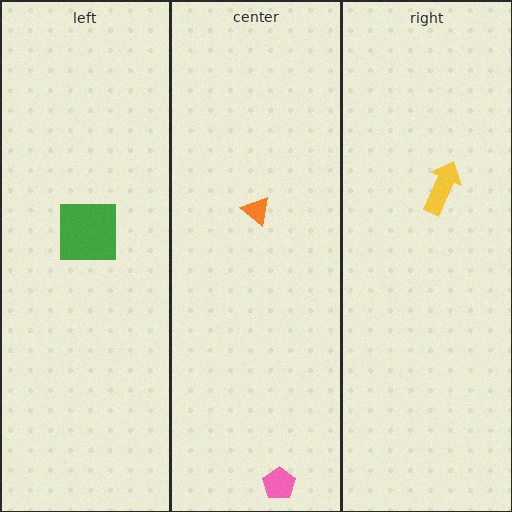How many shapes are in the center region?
2.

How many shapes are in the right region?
1.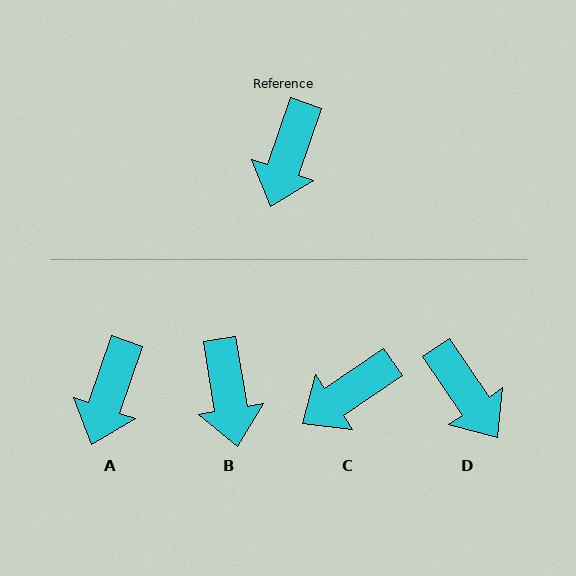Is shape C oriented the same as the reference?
No, it is off by about 37 degrees.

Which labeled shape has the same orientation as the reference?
A.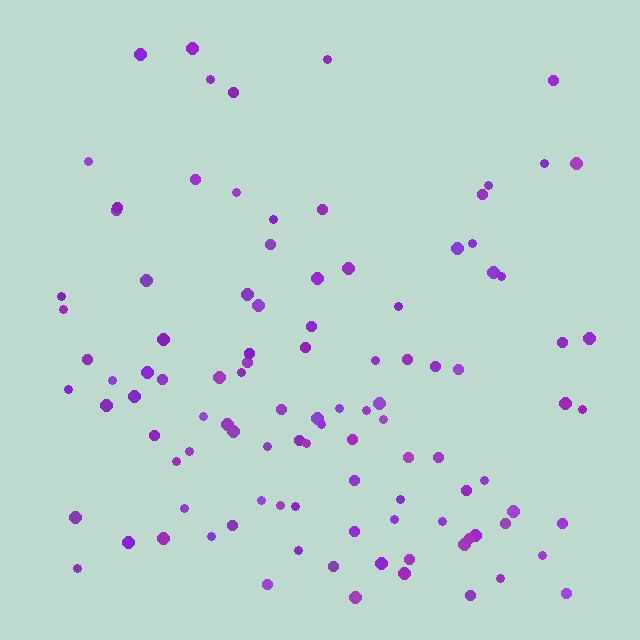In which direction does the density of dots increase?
From top to bottom, with the bottom side densest.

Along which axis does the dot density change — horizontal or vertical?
Vertical.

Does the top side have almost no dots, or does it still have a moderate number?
Still a moderate number, just noticeably fewer than the bottom.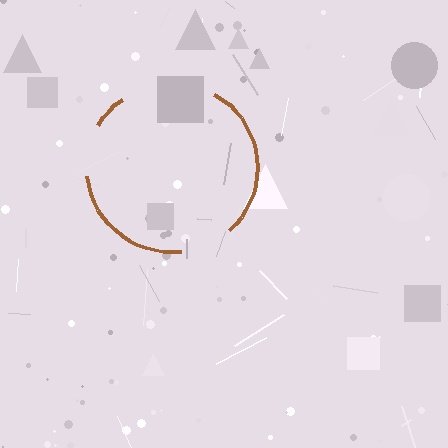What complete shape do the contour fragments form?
The contour fragments form a circle.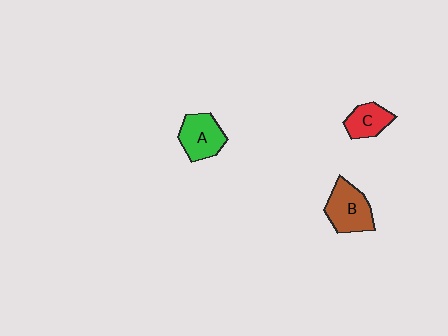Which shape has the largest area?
Shape B (brown).